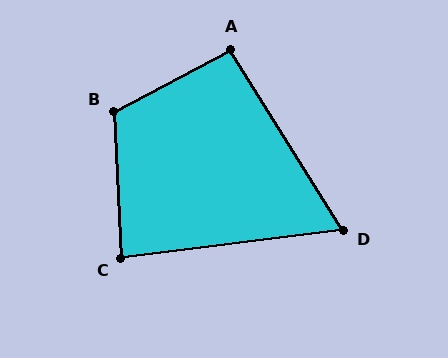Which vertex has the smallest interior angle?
D, at approximately 65 degrees.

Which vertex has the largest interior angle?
B, at approximately 115 degrees.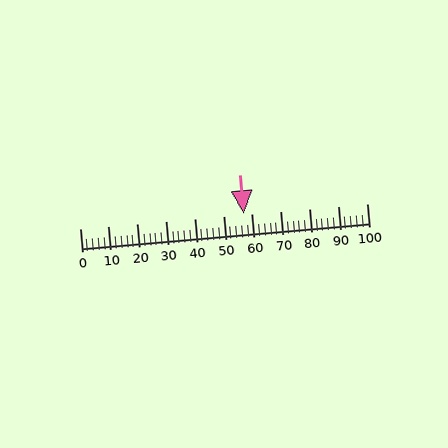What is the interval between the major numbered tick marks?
The major tick marks are spaced 10 units apart.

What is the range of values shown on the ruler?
The ruler shows values from 0 to 100.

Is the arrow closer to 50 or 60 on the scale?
The arrow is closer to 60.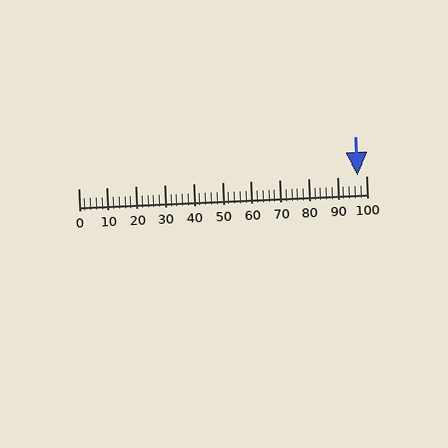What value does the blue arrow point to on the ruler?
The blue arrow points to approximately 97.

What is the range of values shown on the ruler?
The ruler shows values from 0 to 100.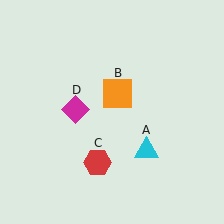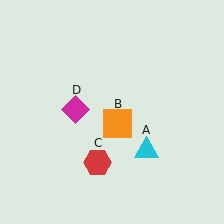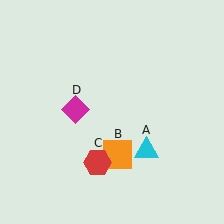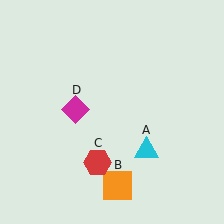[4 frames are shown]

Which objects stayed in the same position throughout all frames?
Cyan triangle (object A) and red hexagon (object C) and magenta diamond (object D) remained stationary.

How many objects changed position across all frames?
1 object changed position: orange square (object B).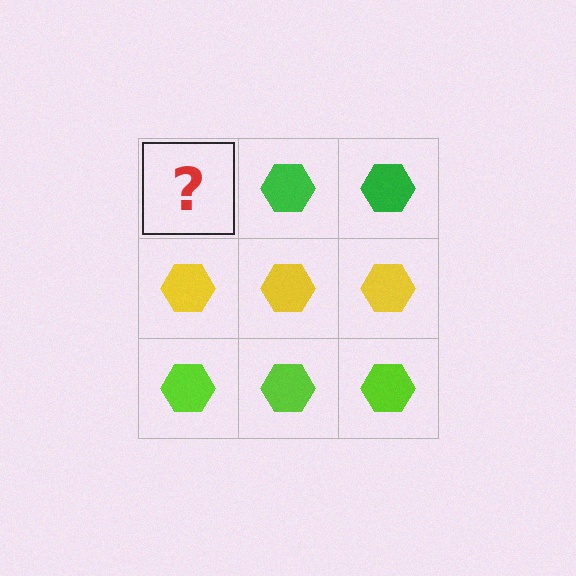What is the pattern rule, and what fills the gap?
The rule is that each row has a consistent color. The gap should be filled with a green hexagon.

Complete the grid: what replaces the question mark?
The question mark should be replaced with a green hexagon.